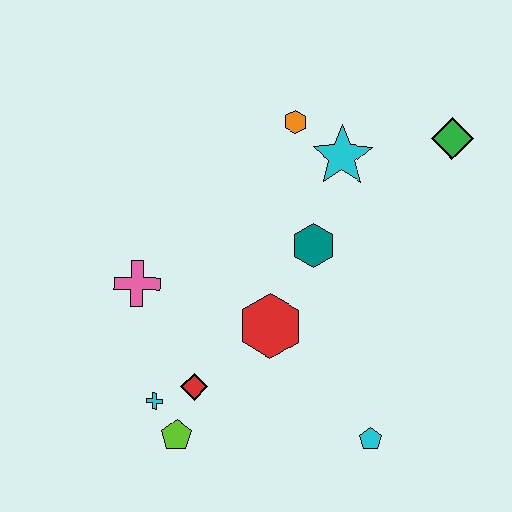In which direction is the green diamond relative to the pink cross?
The green diamond is to the right of the pink cross.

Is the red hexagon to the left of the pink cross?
No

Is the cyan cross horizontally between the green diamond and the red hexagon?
No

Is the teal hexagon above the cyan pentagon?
Yes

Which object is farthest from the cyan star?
The lime pentagon is farthest from the cyan star.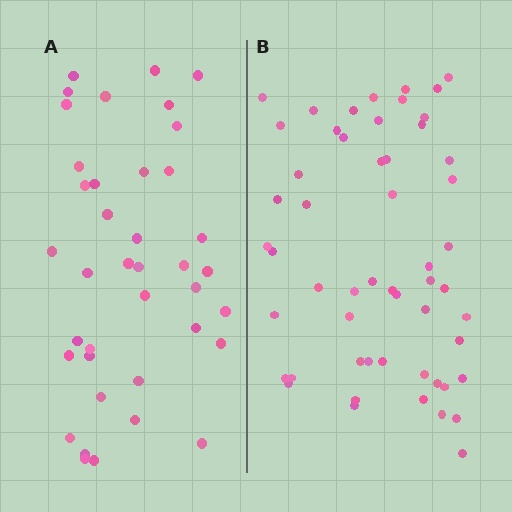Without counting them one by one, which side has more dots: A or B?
Region B (the right region) has more dots.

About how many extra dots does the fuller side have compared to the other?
Region B has approximately 15 more dots than region A.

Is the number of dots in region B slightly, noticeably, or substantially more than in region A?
Region B has noticeably more, but not dramatically so. The ratio is roughly 1.4 to 1.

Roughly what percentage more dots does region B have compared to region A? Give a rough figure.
About 40% more.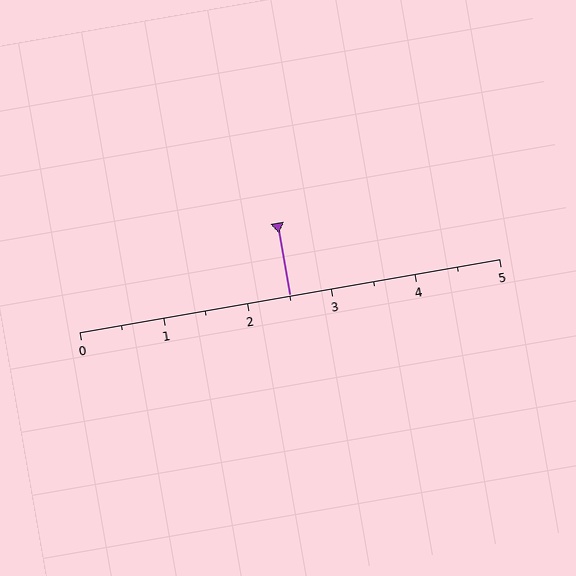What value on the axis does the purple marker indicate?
The marker indicates approximately 2.5.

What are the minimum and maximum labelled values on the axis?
The axis runs from 0 to 5.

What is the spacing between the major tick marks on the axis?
The major ticks are spaced 1 apart.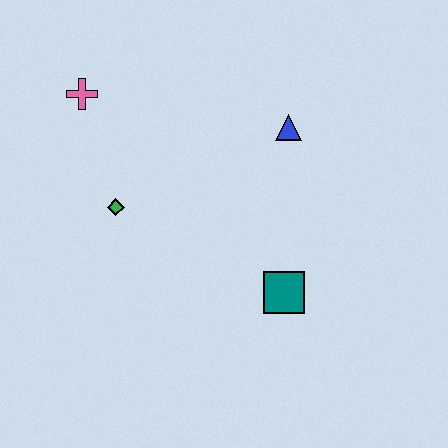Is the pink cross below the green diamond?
No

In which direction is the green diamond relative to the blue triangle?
The green diamond is to the left of the blue triangle.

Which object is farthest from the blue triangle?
The pink cross is farthest from the blue triangle.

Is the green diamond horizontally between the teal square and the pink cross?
Yes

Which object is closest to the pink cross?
The green diamond is closest to the pink cross.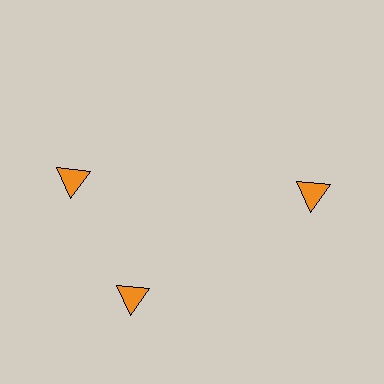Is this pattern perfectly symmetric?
No. The 3 orange triangles are arranged in a ring, but one element near the 11 o'clock position is rotated out of alignment along the ring, breaking the 3-fold rotational symmetry.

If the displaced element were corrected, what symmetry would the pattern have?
It would have 3-fold rotational symmetry — the pattern would map onto itself every 120 degrees.